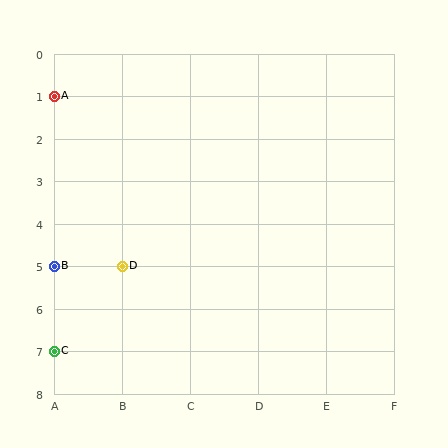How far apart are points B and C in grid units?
Points B and C are 2 rows apart.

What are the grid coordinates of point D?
Point D is at grid coordinates (B, 5).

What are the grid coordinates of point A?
Point A is at grid coordinates (A, 1).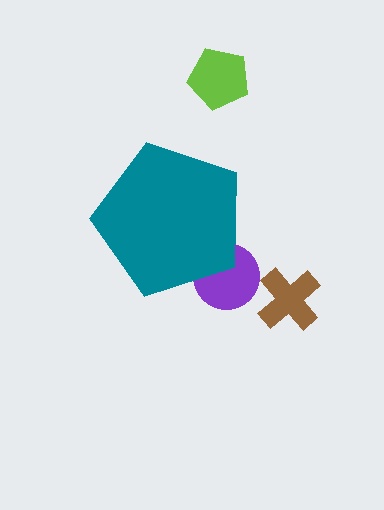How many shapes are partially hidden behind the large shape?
1 shape is partially hidden.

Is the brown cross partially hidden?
No, the brown cross is fully visible.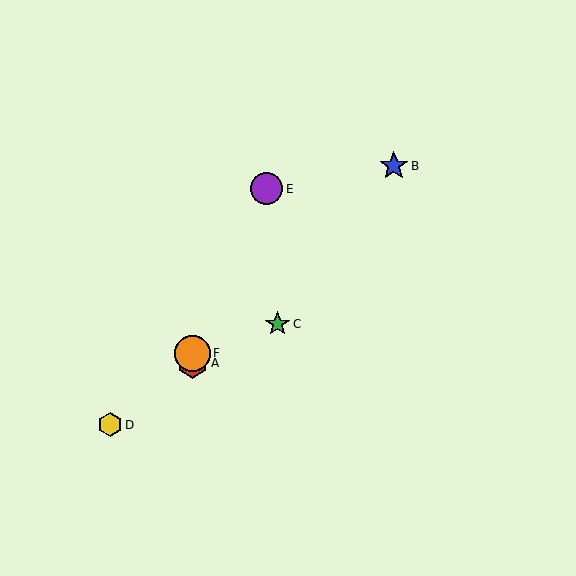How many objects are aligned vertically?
2 objects (A, F) are aligned vertically.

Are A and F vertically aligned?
Yes, both are at x≈192.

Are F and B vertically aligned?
No, F is at x≈192 and B is at x≈394.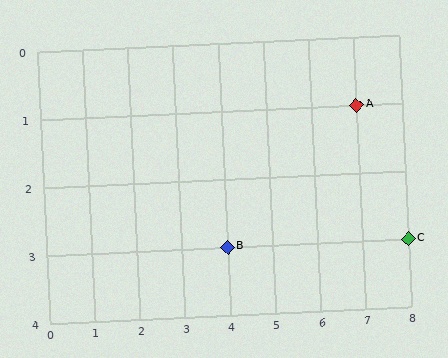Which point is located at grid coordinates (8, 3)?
Point C is at (8, 3).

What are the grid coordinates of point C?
Point C is at grid coordinates (8, 3).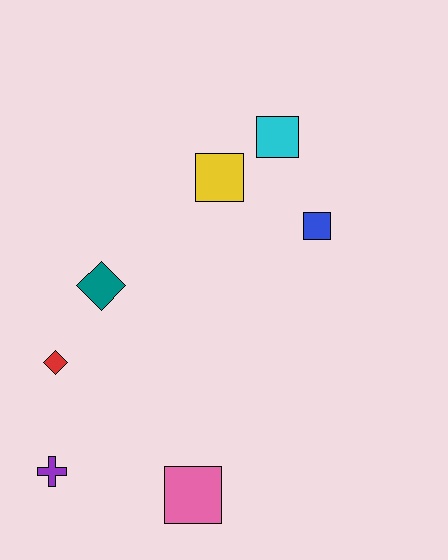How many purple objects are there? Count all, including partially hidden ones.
There is 1 purple object.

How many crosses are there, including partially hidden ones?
There is 1 cross.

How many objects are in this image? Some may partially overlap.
There are 7 objects.